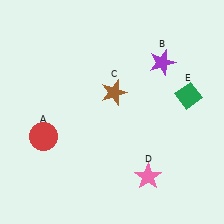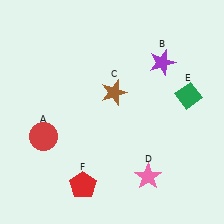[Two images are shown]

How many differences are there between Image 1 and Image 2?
There is 1 difference between the two images.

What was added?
A red pentagon (F) was added in Image 2.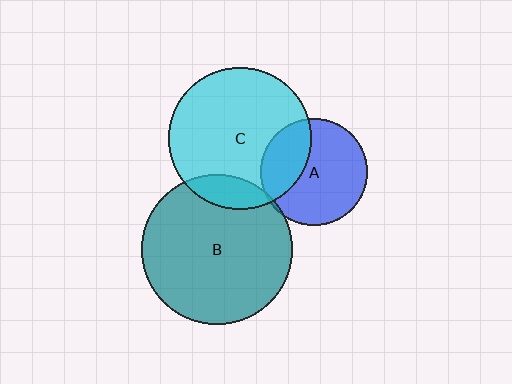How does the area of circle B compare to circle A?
Approximately 2.0 times.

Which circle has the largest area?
Circle B (teal).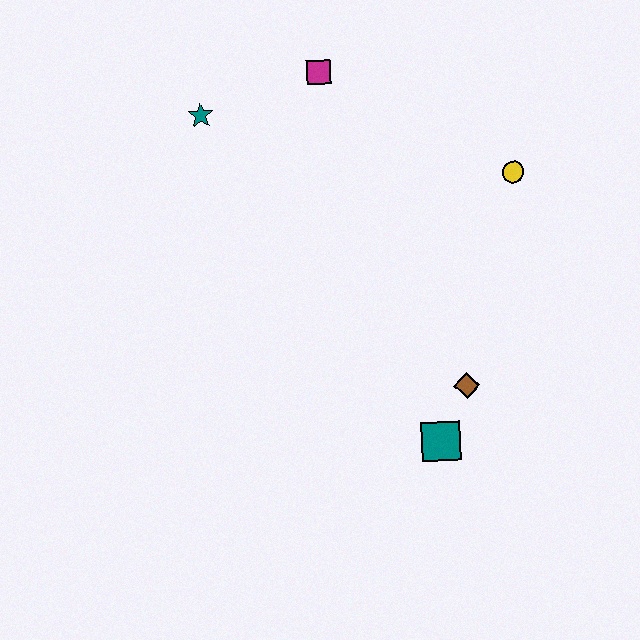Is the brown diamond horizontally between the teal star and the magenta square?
No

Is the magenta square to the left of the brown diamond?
Yes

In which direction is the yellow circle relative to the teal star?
The yellow circle is to the right of the teal star.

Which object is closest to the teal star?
The magenta square is closest to the teal star.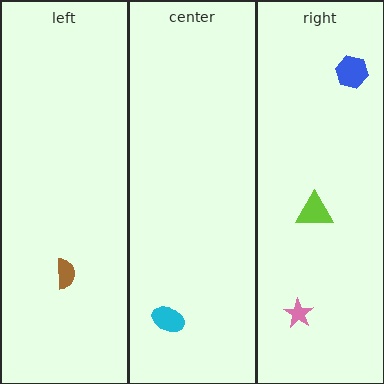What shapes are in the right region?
The pink star, the blue hexagon, the lime triangle.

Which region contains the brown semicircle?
The left region.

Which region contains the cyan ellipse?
The center region.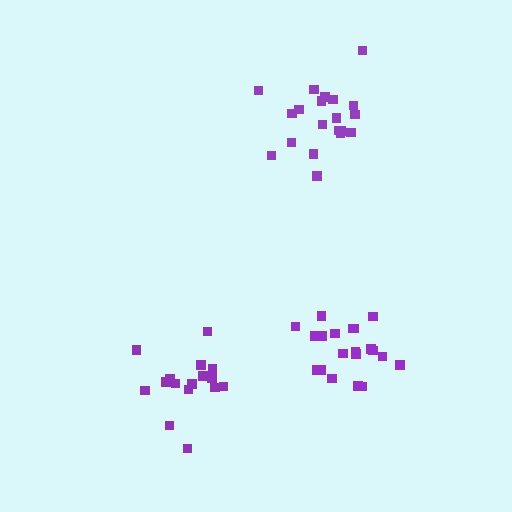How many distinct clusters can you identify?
There are 3 distinct clusters.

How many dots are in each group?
Group 1: 20 dots, Group 2: 20 dots, Group 3: 16 dots (56 total).